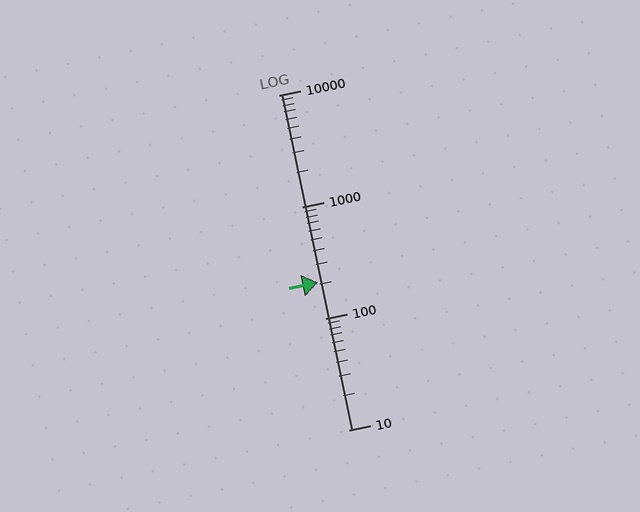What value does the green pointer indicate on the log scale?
The pointer indicates approximately 210.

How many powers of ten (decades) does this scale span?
The scale spans 3 decades, from 10 to 10000.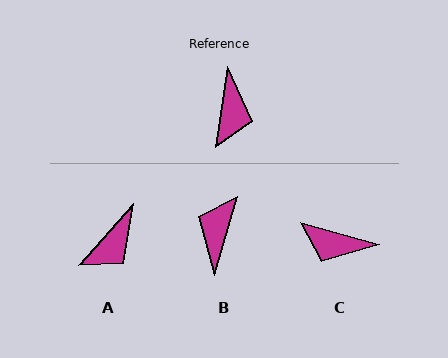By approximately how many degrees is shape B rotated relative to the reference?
Approximately 172 degrees counter-clockwise.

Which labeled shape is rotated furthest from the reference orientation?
B, about 172 degrees away.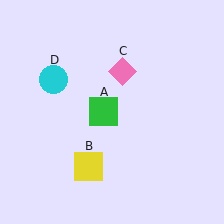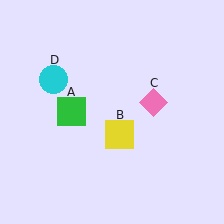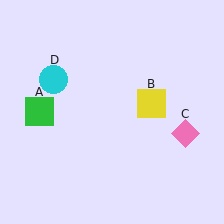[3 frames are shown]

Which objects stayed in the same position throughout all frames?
Cyan circle (object D) remained stationary.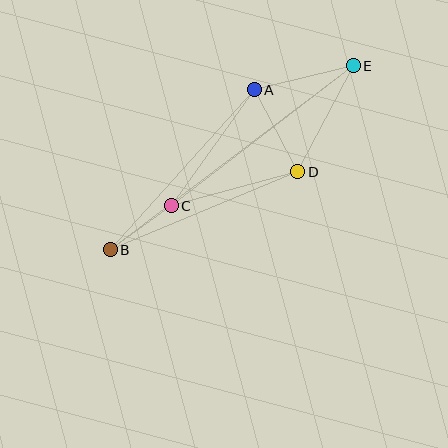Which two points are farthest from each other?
Points B and E are farthest from each other.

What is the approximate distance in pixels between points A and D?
The distance between A and D is approximately 93 pixels.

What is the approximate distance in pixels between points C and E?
The distance between C and E is approximately 230 pixels.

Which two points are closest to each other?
Points B and C are closest to each other.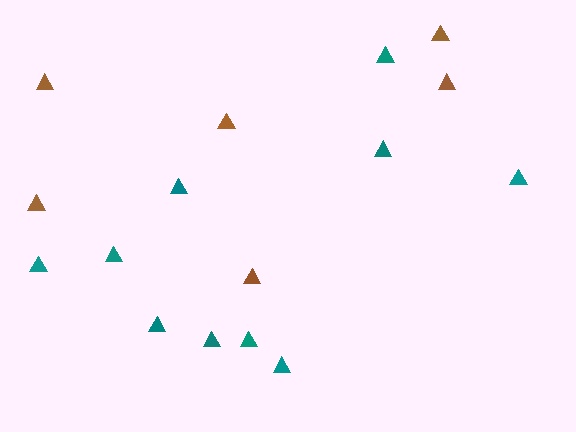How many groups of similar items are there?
There are 2 groups: one group of teal triangles (10) and one group of brown triangles (6).